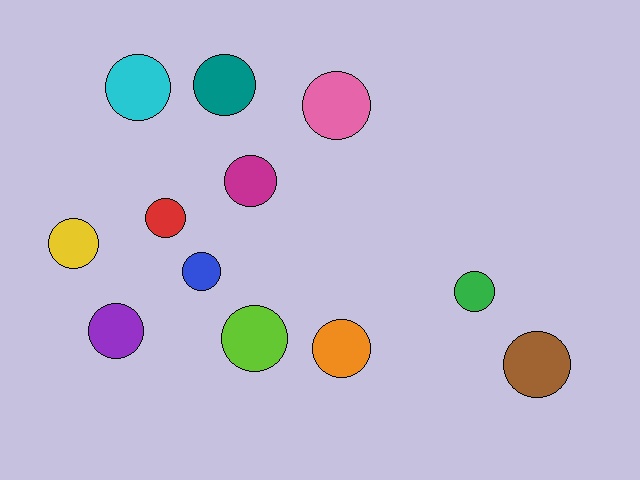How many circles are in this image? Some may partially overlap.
There are 12 circles.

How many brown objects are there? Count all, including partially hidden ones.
There is 1 brown object.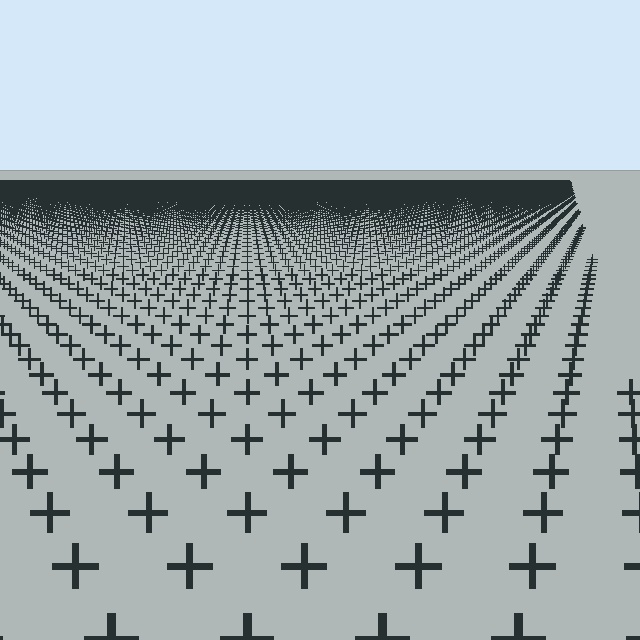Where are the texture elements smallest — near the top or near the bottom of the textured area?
Near the top.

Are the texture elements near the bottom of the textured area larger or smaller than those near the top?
Larger. Near the bottom, elements are closer to the viewer and appear at a bigger on-screen size.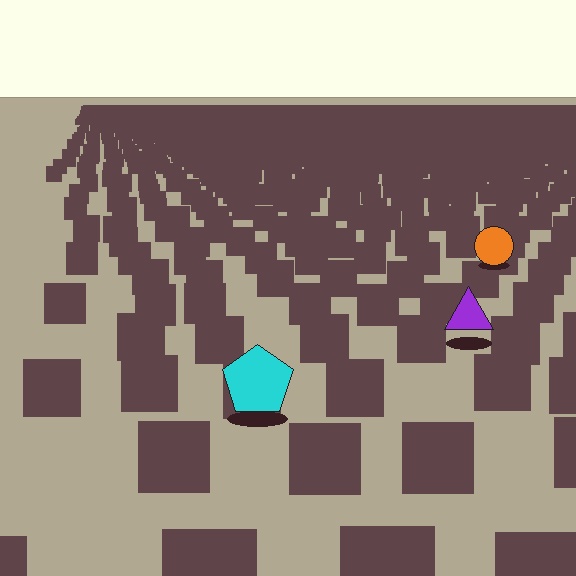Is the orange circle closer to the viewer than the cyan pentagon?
No. The cyan pentagon is closer — you can tell from the texture gradient: the ground texture is coarser near it.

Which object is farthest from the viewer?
The orange circle is farthest from the viewer. It appears smaller and the ground texture around it is denser.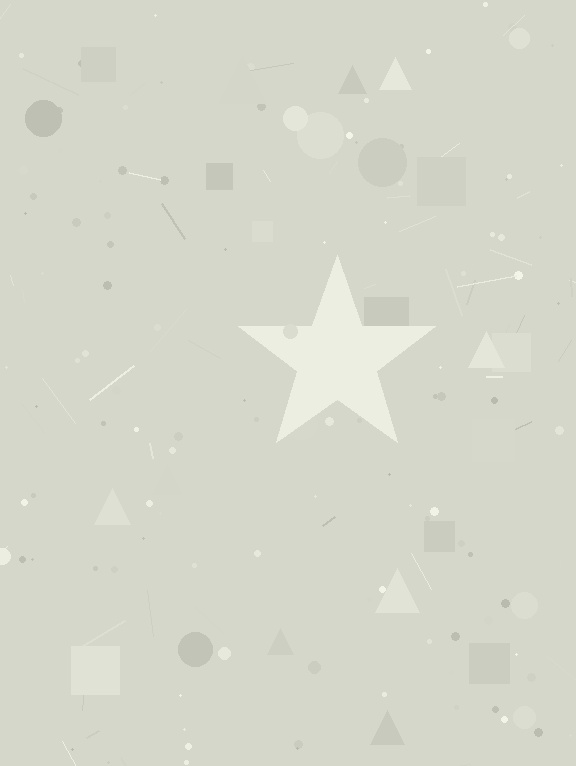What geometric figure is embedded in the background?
A star is embedded in the background.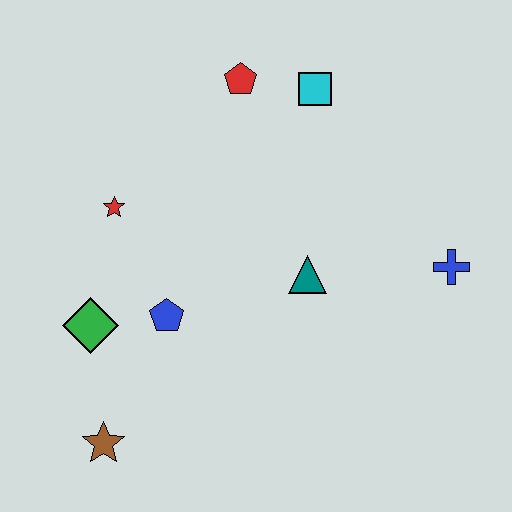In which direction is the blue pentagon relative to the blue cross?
The blue pentagon is to the left of the blue cross.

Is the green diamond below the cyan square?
Yes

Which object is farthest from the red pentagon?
The brown star is farthest from the red pentagon.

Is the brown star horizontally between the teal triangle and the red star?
No